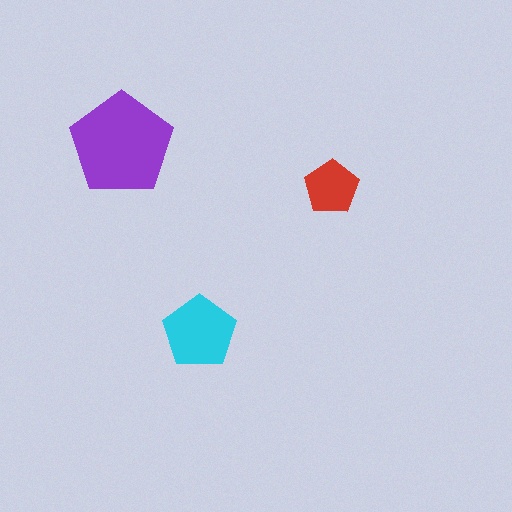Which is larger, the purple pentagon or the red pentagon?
The purple one.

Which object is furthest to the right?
The red pentagon is rightmost.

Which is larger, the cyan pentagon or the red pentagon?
The cyan one.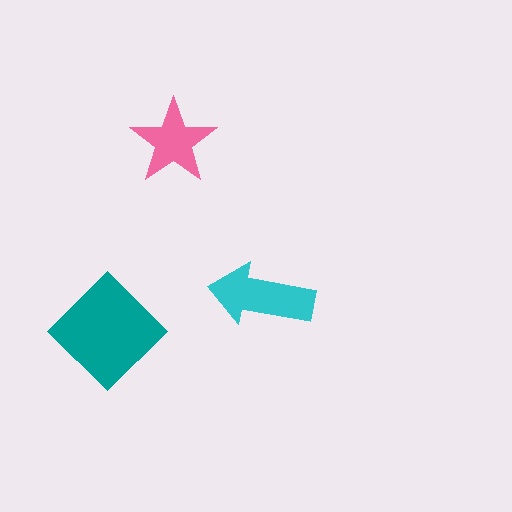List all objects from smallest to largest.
The pink star, the cyan arrow, the teal diamond.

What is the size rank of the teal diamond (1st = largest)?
1st.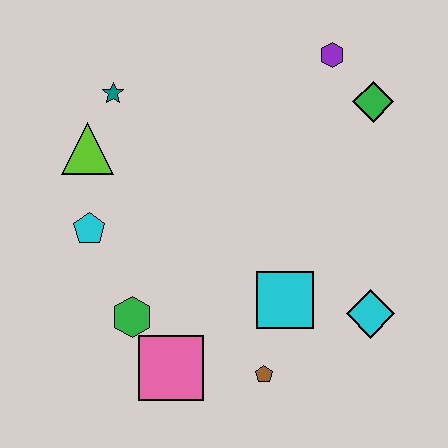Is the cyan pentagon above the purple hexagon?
No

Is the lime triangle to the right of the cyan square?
No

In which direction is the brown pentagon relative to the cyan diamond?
The brown pentagon is to the left of the cyan diamond.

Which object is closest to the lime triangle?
The teal star is closest to the lime triangle.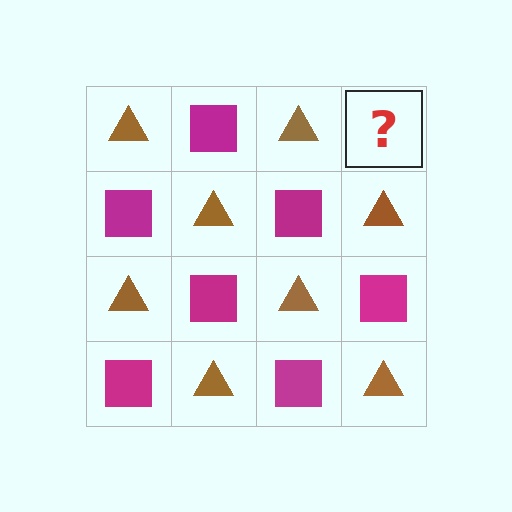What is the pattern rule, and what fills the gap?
The rule is that it alternates brown triangle and magenta square in a checkerboard pattern. The gap should be filled with a magenta square.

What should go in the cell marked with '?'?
The missing cell should contain a magenta square.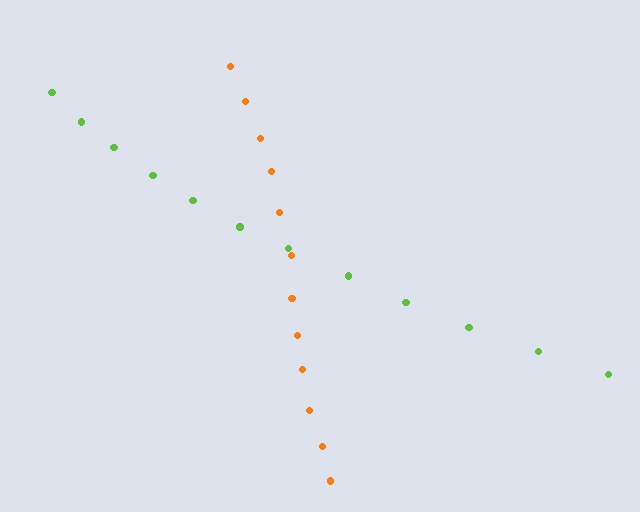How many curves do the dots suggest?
There are 2 distinct paths.